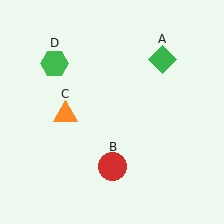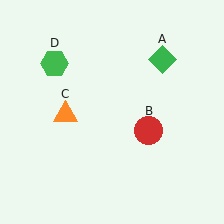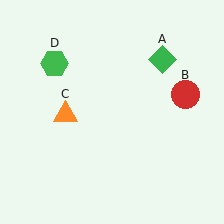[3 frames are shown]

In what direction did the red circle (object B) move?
The red circle (object B) moved up and to the right.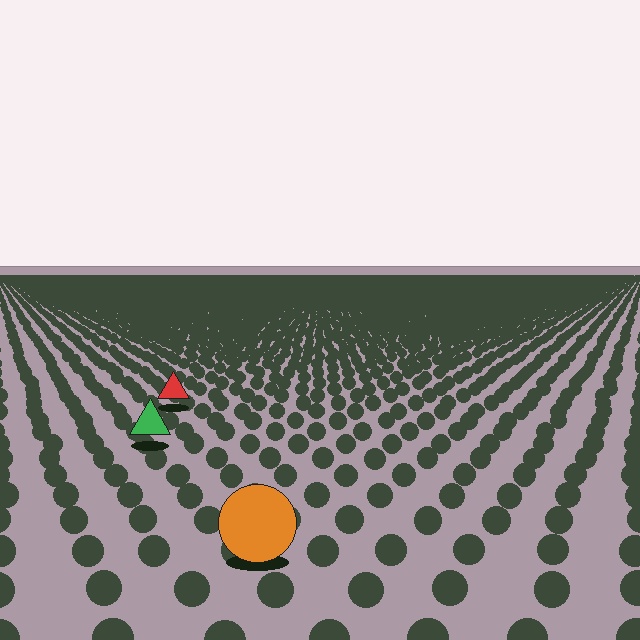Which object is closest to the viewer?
The orange circle is closest. The texture marks near it are larger and more spread out.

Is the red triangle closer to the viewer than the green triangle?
No. The green triangle is closer — you can tell from the texture gradient: the ground texture is coarser near it.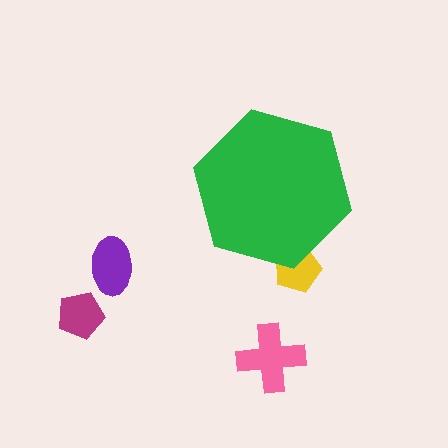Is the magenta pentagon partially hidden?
No, the magenta pentagon is fully visible.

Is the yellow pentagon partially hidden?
Yes, the yellow pentagon is partially hidden behind the green hexagon.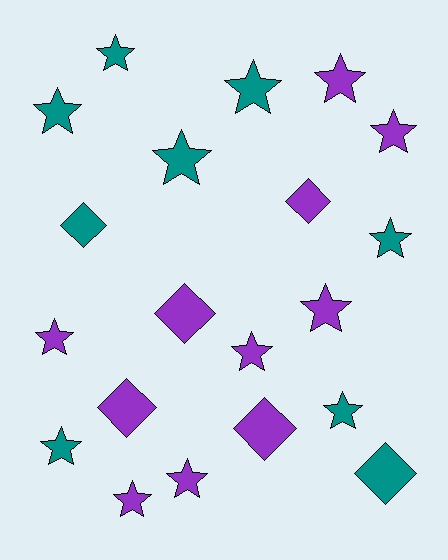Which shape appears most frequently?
Star, with 14 objects.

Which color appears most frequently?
Purple, with 11 objects.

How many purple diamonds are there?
There are 4 purple diamonds.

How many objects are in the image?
There are 20 objects.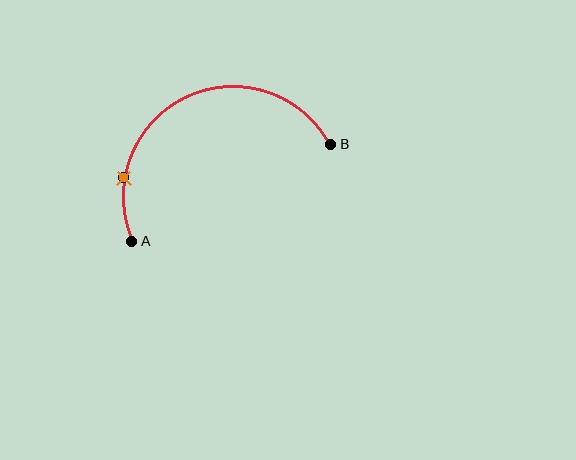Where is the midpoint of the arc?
The arc midpoint is the point on the curve farthest from the straight line joining A and B. It sits above that line.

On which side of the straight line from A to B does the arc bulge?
The arc bulges above the straight line connecting A and B.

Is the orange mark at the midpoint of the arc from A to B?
No. The orange mark lies on the arc but is closer to endpoint A. The arc midpoint would be at the point on the curve equidistant along the arc from both A and B.